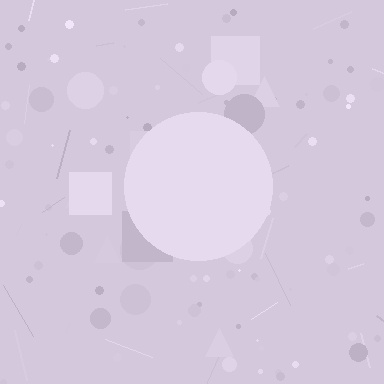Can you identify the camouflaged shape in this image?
The camouflaged shape is a circle.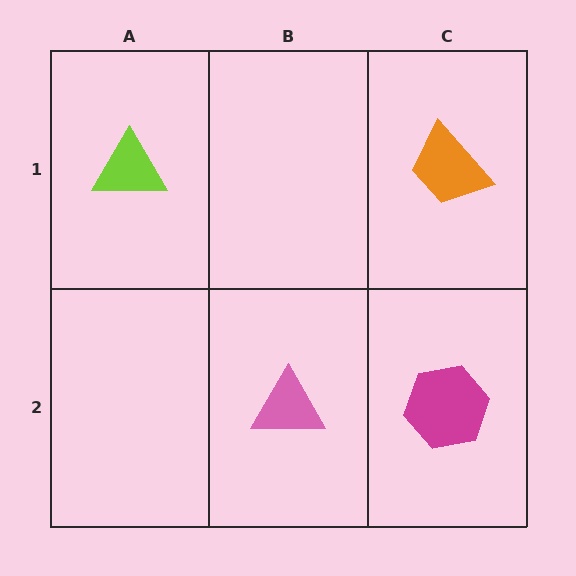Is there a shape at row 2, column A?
No, that cell is empty.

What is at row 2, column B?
A pink triangle.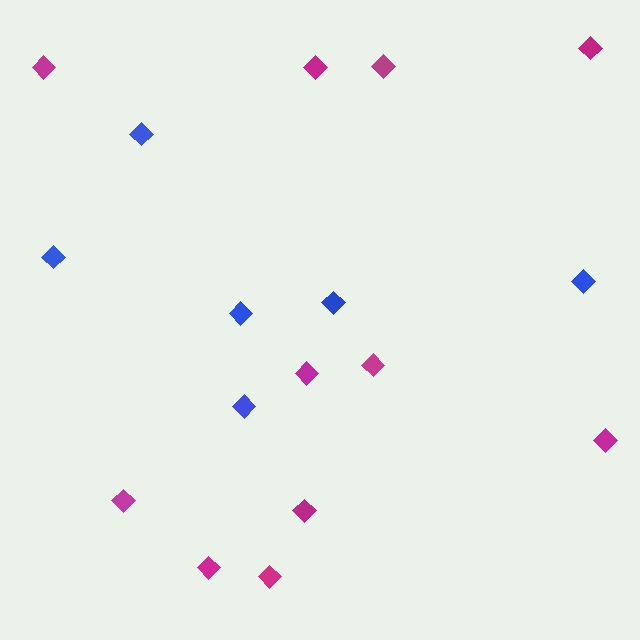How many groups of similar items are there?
There are 2 groups: one group of magenta diamonds (11) and one group of blue diamonds (6).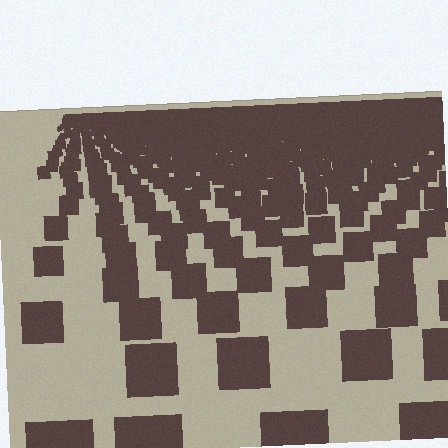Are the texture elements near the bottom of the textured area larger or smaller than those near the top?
Larger. Near the bottom, elements are closer to the viewer and appear at a bigger on-screen size.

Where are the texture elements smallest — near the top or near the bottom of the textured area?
Near the top.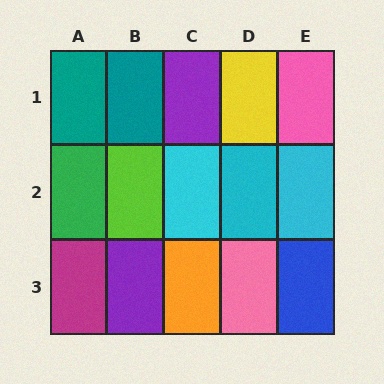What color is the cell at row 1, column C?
Purple.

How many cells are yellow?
1 cell is yellow.